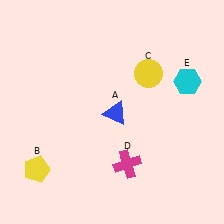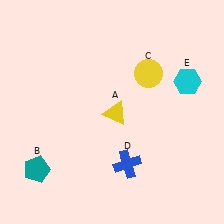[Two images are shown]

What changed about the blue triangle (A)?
In Image 1, A is blue. In Image 2, it changed to yellow.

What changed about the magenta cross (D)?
In Image 1, D is magenta. In Image 2, it changed to blue.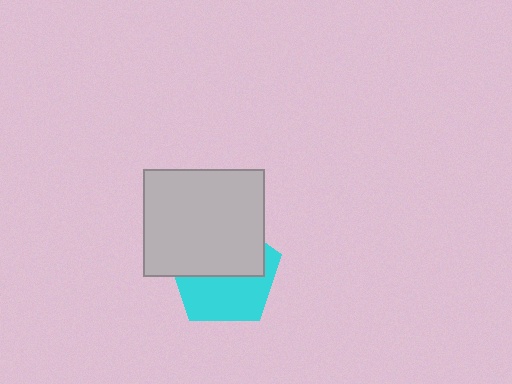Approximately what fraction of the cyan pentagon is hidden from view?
Roughly 52% of the cyan pentagon is hidden behind the light gray rectangle.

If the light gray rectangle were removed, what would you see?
You would see the complete cyan pentagon.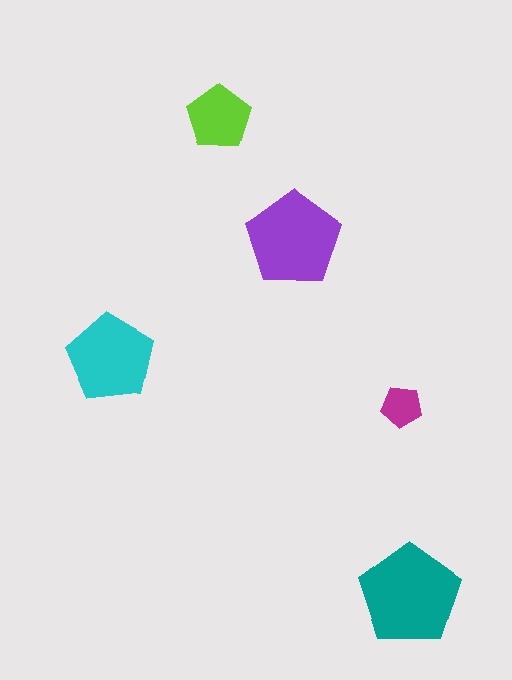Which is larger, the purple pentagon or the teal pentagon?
The teal one.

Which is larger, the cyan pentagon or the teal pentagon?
The teal one.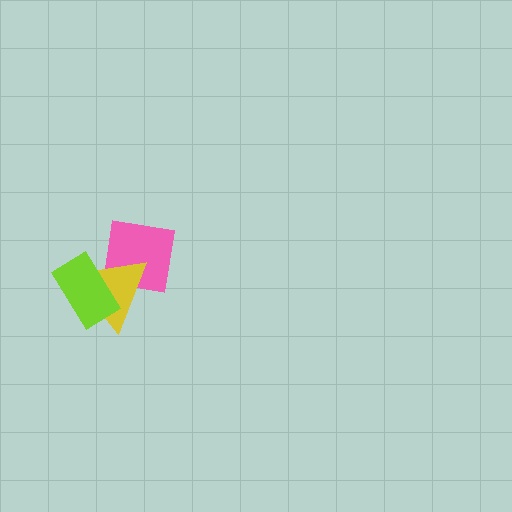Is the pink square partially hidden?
Yes, it is partially covered by another shape.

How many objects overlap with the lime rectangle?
1 object overlaps with the lime rectangle.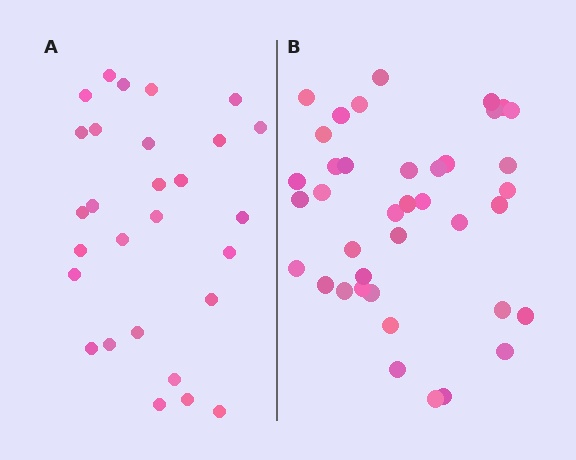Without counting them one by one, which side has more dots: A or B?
Region B (the right region) has more dots.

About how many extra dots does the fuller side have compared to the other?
Region B has roughly 12 or so more dots than region A.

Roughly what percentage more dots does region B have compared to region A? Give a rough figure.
About 40% more.